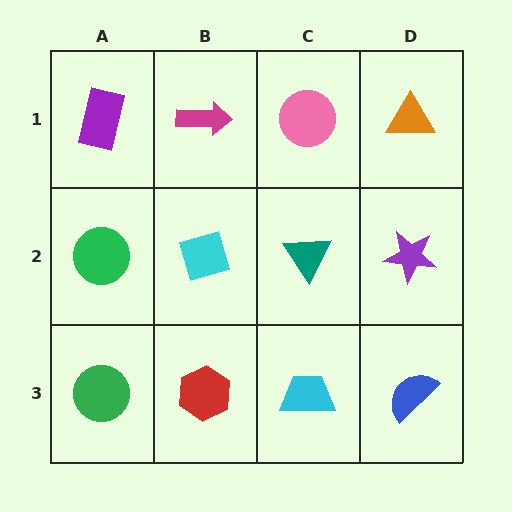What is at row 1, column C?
A pink circle.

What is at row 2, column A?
A green circle.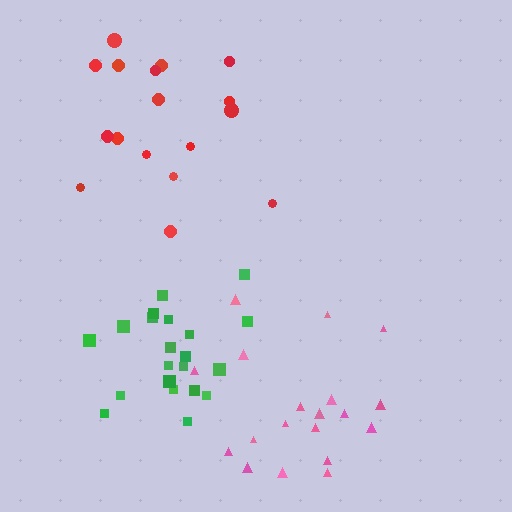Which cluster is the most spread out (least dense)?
Red.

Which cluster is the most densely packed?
Green.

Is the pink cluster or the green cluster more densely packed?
Green.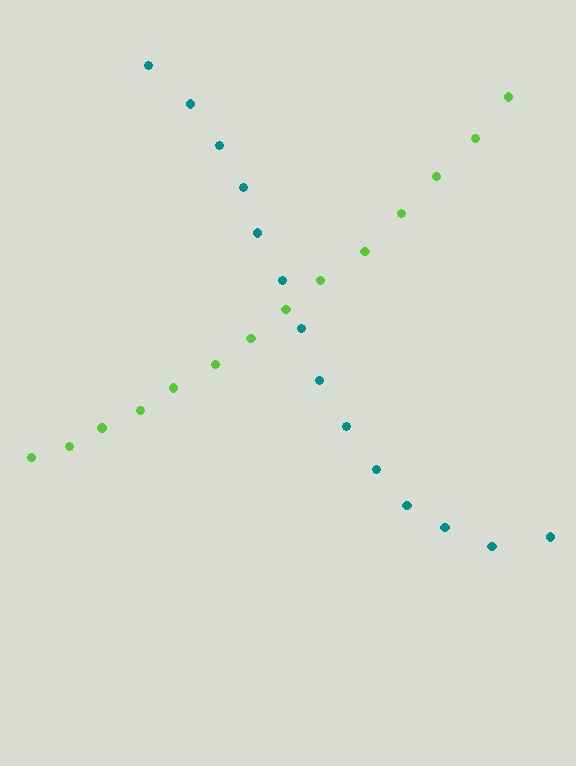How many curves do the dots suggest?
There are 2 distinct paths.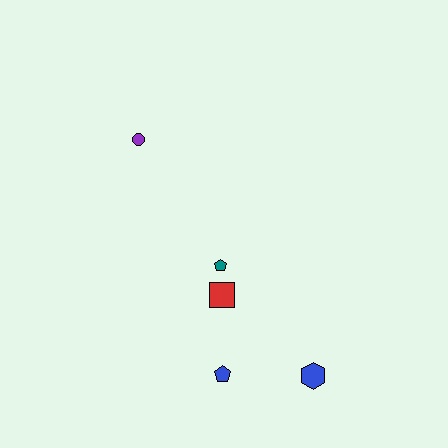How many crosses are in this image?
There are no crosses.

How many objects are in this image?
There are 5 objects.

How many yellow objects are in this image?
There are no yellow objects.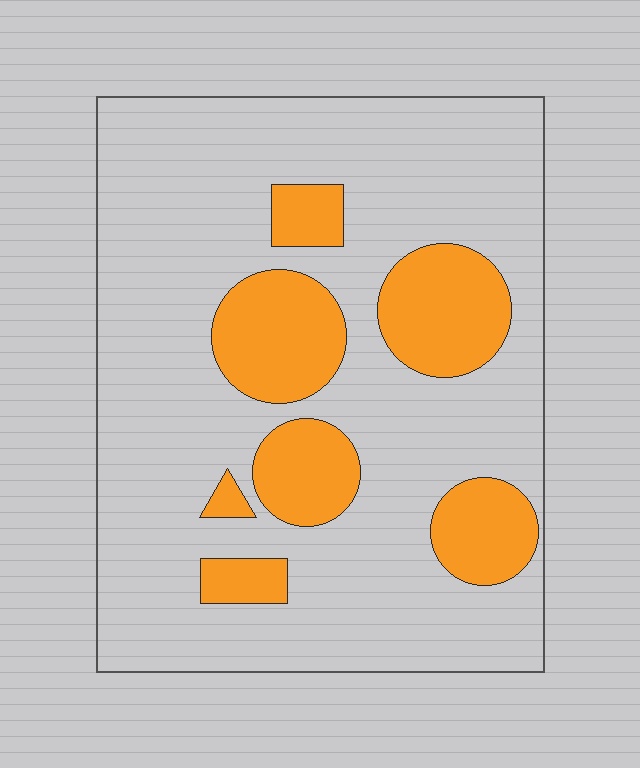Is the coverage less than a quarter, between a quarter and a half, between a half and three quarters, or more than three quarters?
Less than a quarter.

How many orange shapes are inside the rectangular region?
7.